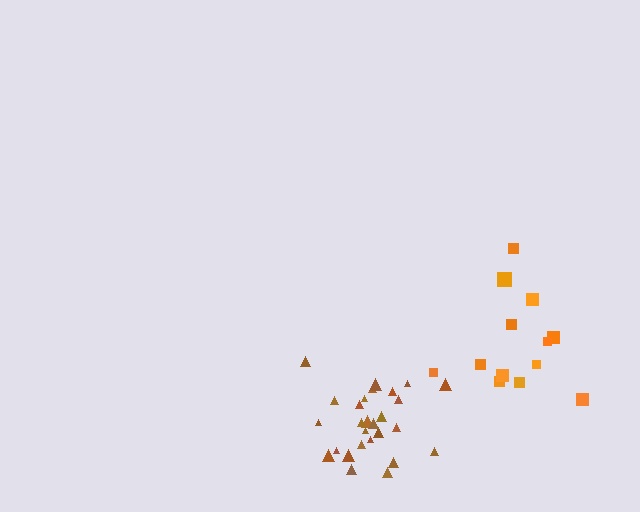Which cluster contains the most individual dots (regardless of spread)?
Brown (28).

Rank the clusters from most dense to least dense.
brown, orange.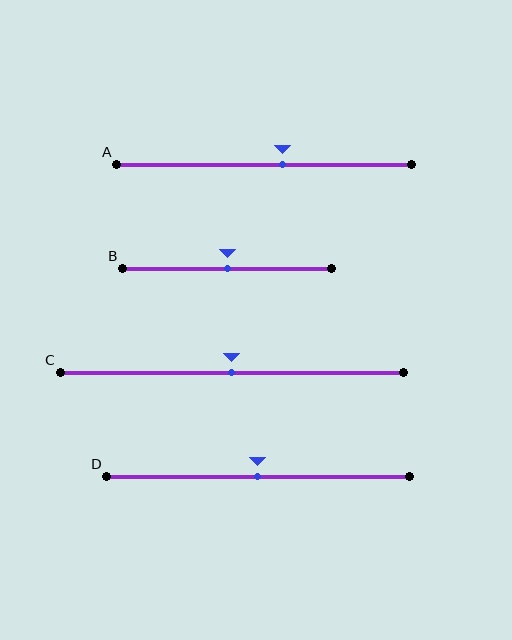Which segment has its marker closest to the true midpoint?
Segment B has its marker closest to the true midpoint.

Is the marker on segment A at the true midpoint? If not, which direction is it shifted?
No, the marker on segment A is shifted to the right by about 6% of the segment length.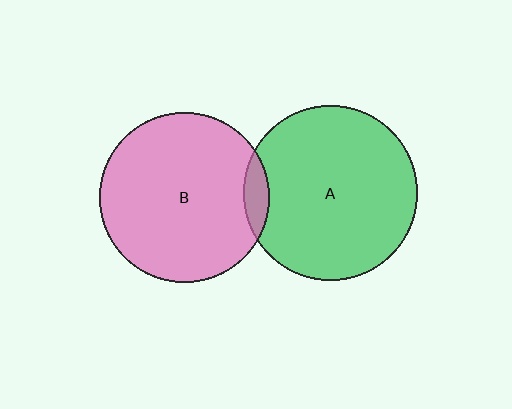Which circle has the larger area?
Circle A (green).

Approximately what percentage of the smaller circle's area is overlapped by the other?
Approximately 5%.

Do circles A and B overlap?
Yes.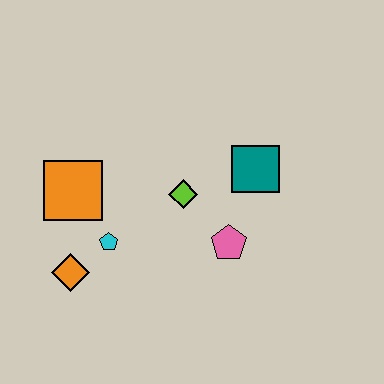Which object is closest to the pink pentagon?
The lime diamond is closest to the pink pentagon.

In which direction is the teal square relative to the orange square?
The teal square is to the right of the orange square.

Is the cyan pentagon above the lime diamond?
No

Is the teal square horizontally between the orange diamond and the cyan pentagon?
No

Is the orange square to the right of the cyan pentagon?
No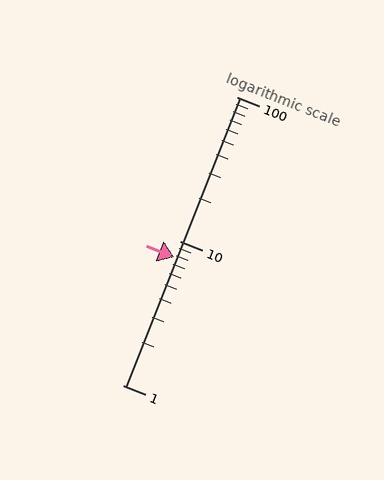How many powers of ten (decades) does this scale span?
The scale spans 2 decades, from 1 to 100.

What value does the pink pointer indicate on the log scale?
The pointer indicates approximately 7.7.